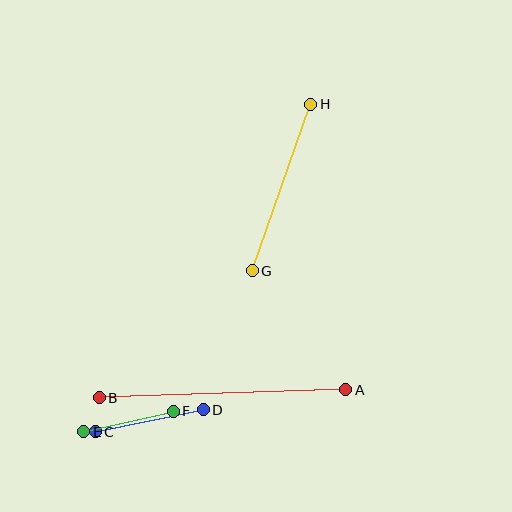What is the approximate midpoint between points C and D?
The midpoint is at approximately (149, 421) pixels.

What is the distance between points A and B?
The distance is approximately 246 pixels.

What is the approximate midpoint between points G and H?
The midpoint is at approximately (281, 188) pixels.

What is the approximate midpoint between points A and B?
The midpoint is at approximately (222, 394) pixels.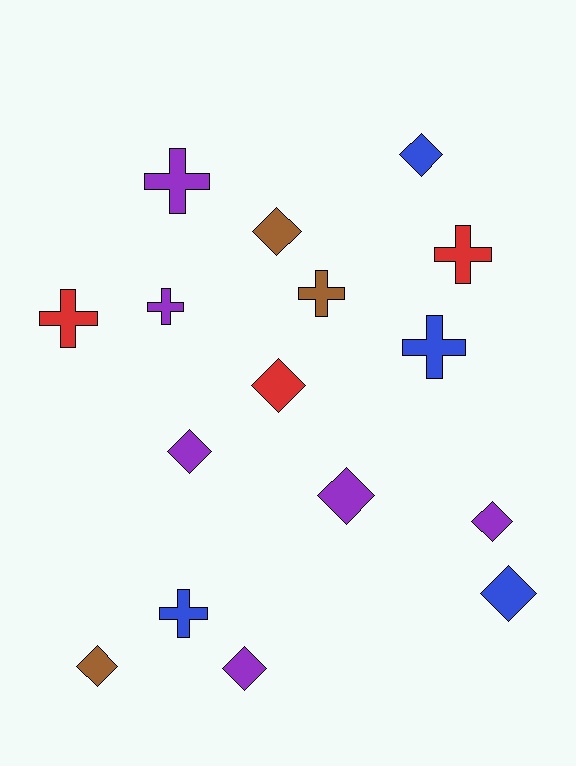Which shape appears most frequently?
Diamond, with 9 objects.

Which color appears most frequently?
Purple, with 6 objects.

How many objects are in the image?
There are 16 objects.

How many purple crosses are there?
There are 2 purple crosses.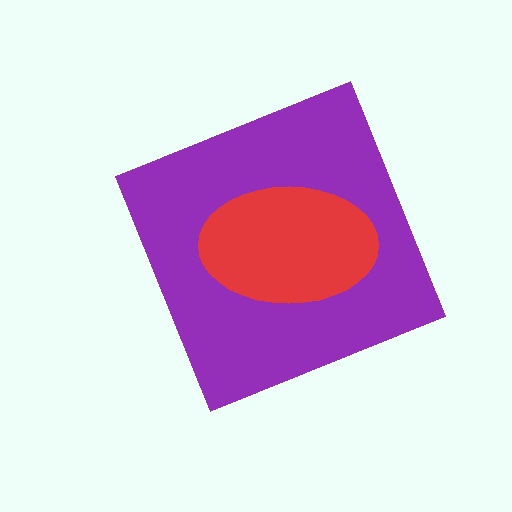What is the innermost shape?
The red ellipse.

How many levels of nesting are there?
2.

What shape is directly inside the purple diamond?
The red ellipse.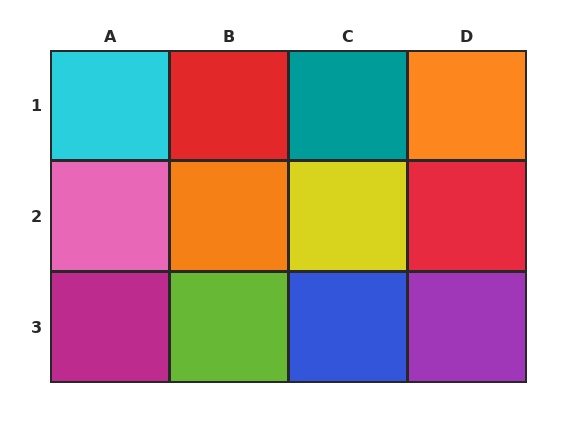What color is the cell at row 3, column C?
Blue.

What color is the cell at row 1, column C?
Teal.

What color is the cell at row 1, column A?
Cyan.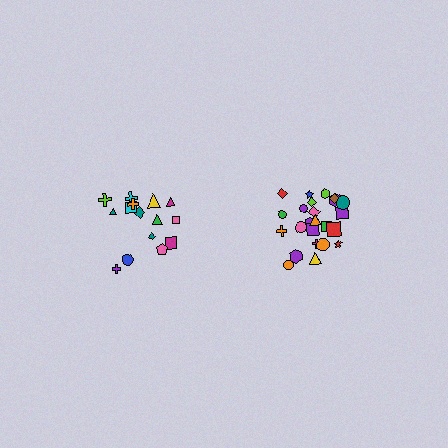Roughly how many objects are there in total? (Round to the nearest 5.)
Roughly 40 objects in total.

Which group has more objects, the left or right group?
The right group.